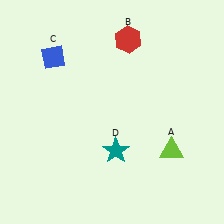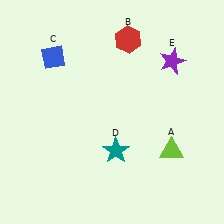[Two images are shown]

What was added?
A purple star (E) was added in Image 2.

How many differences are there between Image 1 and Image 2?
There is 1 difference between the two images.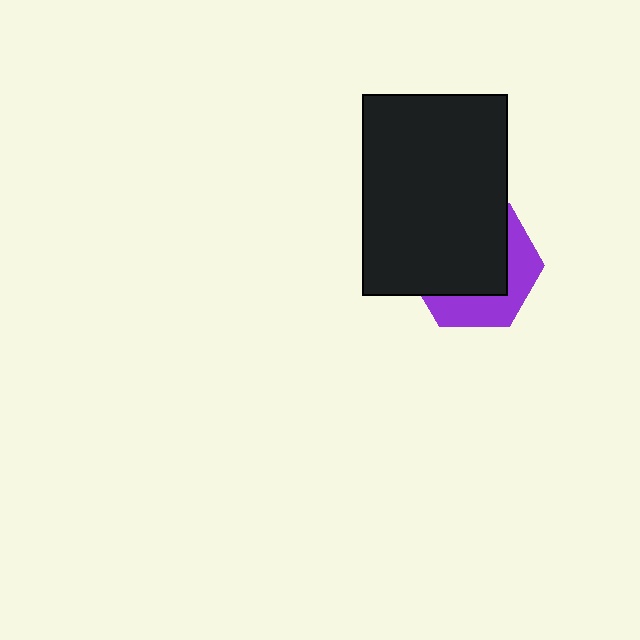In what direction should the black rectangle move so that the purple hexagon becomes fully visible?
The black rectangle should move toward the upper-left. That is the shortest direction to clear the overlap and leave the purple hexagon fully visible.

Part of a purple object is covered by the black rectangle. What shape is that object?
It is a hexagon.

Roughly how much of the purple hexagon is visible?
A small part of it is visible (roughly 37%).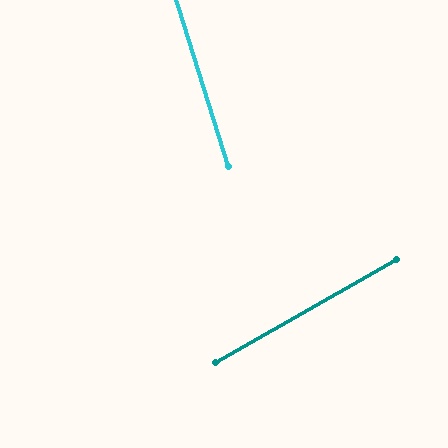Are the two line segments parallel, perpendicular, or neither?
Neither parallel nor perpendicular — they differ by about 78°.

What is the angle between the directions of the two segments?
Approximately 78 degrees.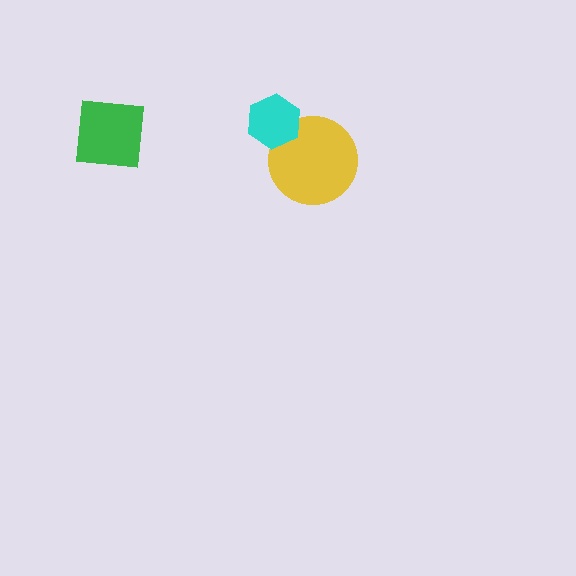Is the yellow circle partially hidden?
Yes, it is partially covered by another shape.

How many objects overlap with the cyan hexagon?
1 object overlaps with the cyan hexagon.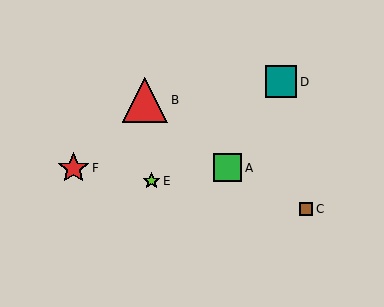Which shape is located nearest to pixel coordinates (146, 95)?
The red triangle (labeled B) at (145, 100) is nearest to that location.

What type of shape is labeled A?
Shape A is a green square.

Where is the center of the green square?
The center of the green square is at (227, 168).